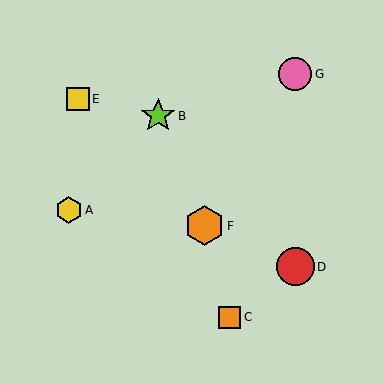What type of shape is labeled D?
Shape D is a red circle.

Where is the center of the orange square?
The center of the orange square is at (230, 317).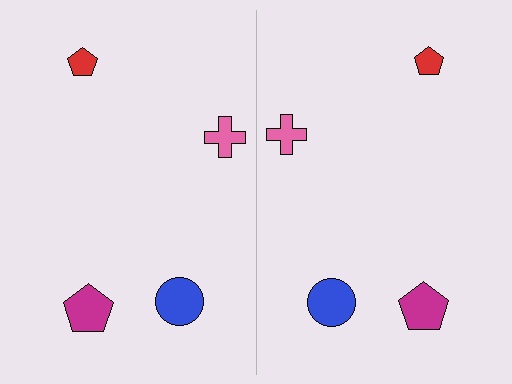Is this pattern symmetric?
Yes, this pattern has bilateral (reflection) symmetry.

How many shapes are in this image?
There are 8 shapes in this image.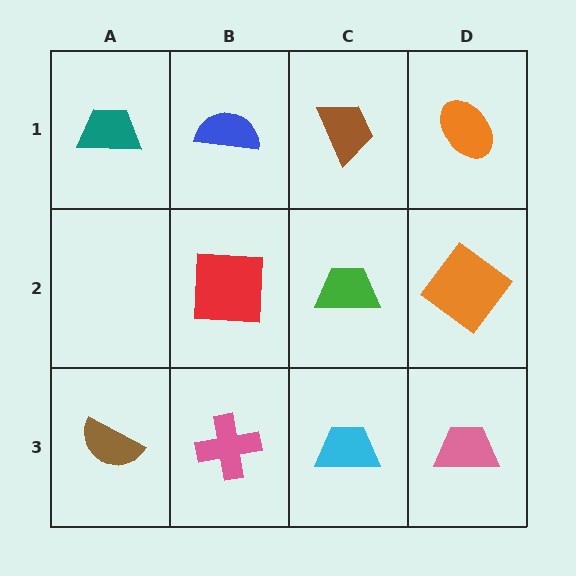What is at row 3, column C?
A cyan trapezoid.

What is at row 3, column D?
A pink trapezoid.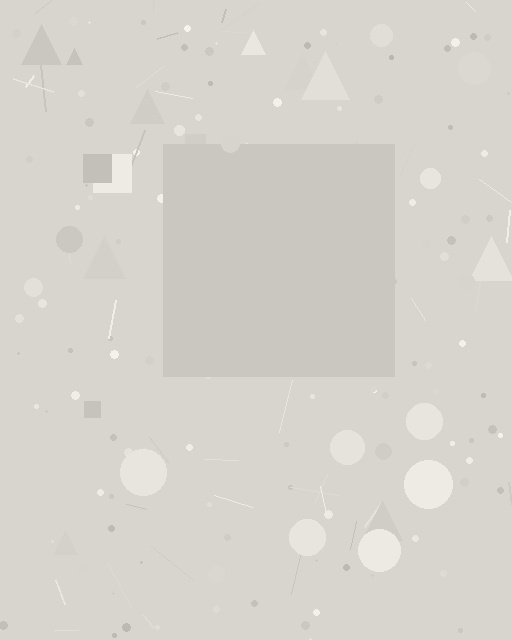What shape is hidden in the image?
A square is hidden in the image.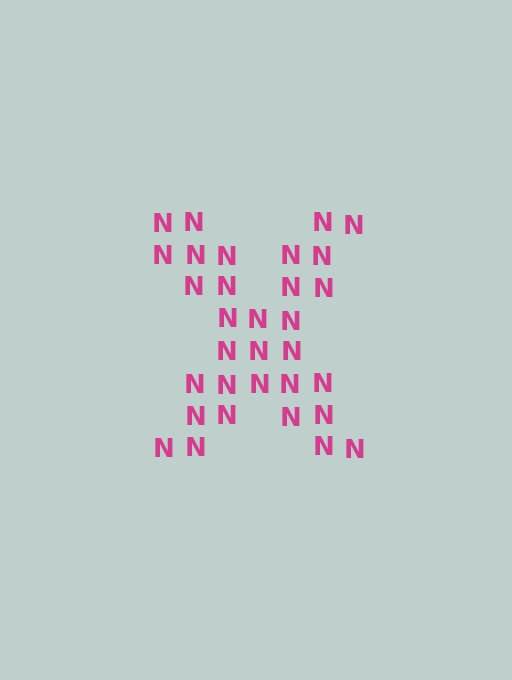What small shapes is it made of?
It is made of small letter N's.